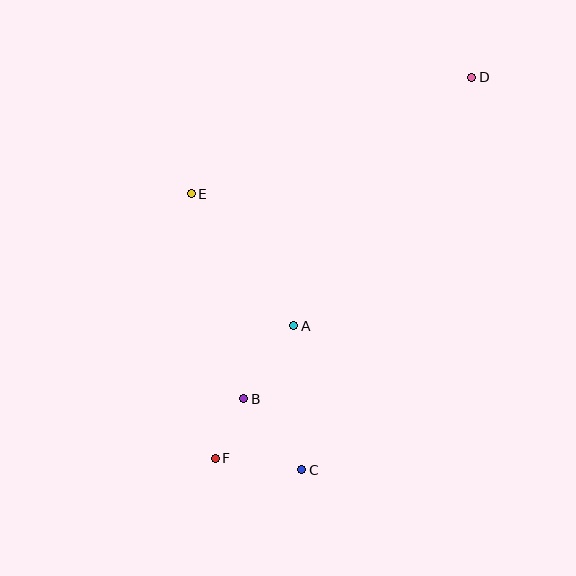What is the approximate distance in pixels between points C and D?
The distance between C and D is approximately 428 pixels.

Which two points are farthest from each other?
Points D and F are farthest from each other.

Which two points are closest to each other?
Points B and F are closest to each other.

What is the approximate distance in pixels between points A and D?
The distance between A and D is approximately 306 pixels.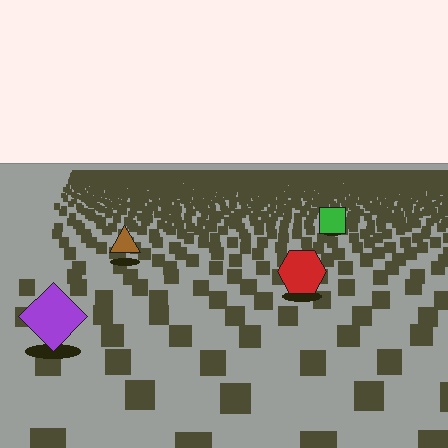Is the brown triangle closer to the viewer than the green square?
Yes. The brown triangle is closer — you can tell from the texture gradient: the ground texture is coarser near it.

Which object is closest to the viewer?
The purple diamond is closest. The texture marks near it are larger and more spread out.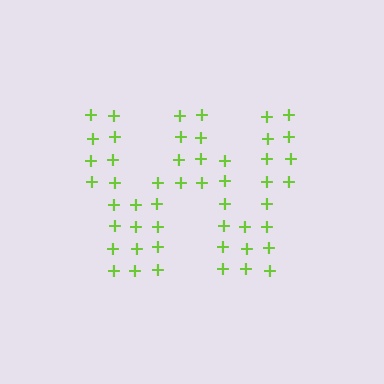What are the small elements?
The small elements are plus signs.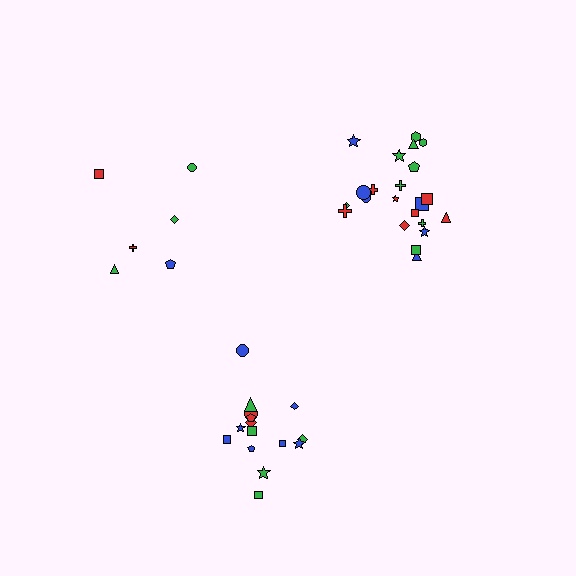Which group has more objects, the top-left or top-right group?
The top-right group.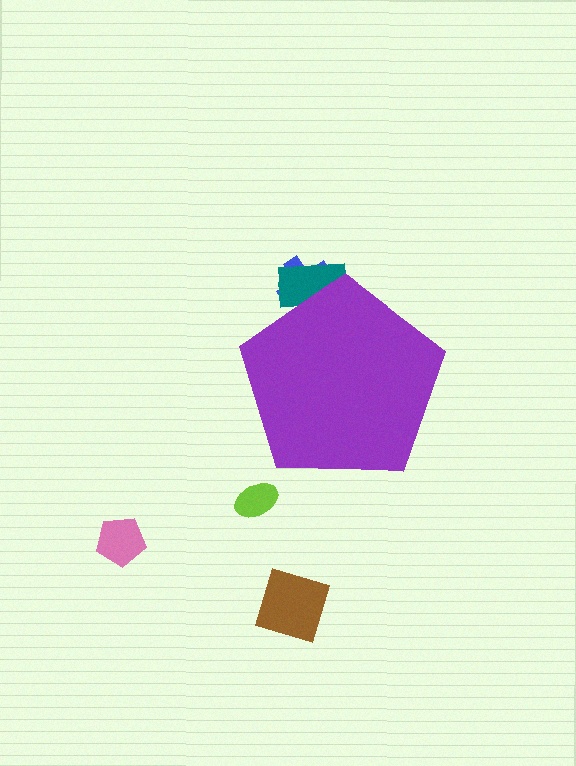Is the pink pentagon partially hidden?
No, the pink pentagon is fully visible.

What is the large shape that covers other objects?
A purple pentagon.